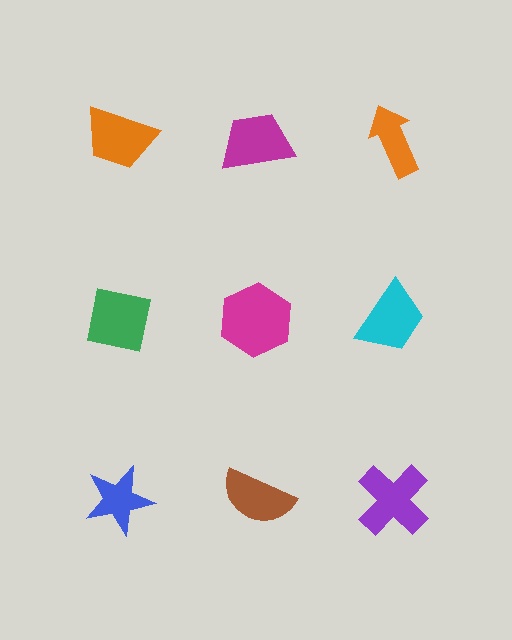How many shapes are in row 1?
3 shapes.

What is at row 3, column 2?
A brown semicircle.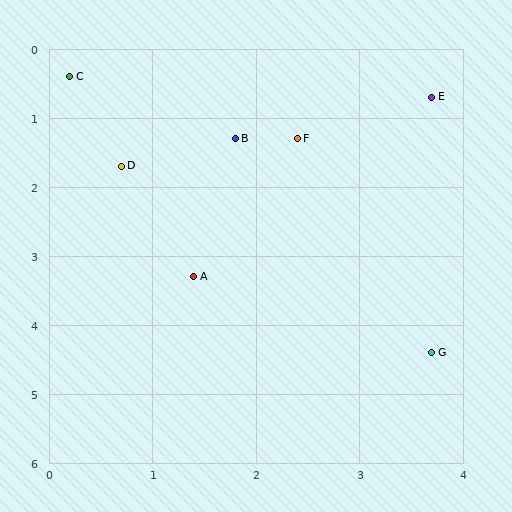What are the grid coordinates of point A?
Point A is at approximately (1.4, 3.3).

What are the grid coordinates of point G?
Point G is at approximately (3.7, 4.4).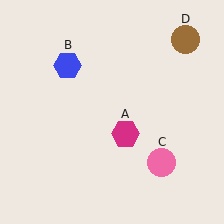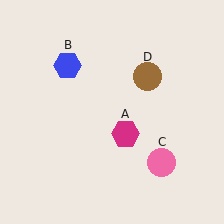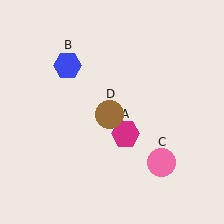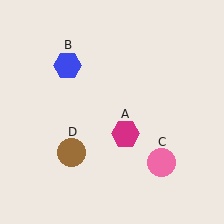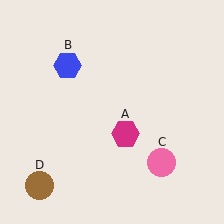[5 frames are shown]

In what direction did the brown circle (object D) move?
The brown circle (object D) moved down and to the left.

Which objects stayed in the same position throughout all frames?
Magenta hexagon (object A) and blue hexagon (object B) and pink circle (object C) remained stationary.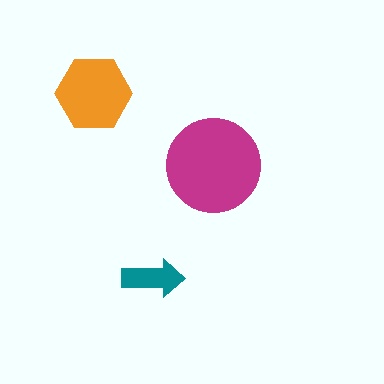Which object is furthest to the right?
The magenta circle is rightmost.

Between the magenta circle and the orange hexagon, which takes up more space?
The magenta circle.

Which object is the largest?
The magenta circle.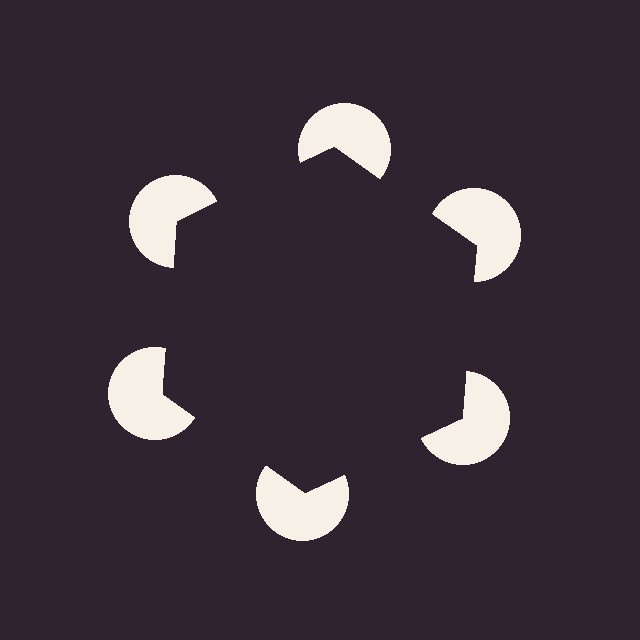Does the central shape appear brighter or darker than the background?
It typically appears slightly darker than the background, even though no actual brightness change is drawn.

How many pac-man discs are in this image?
There are 6 — one at each vertex of the illusory hexagon.